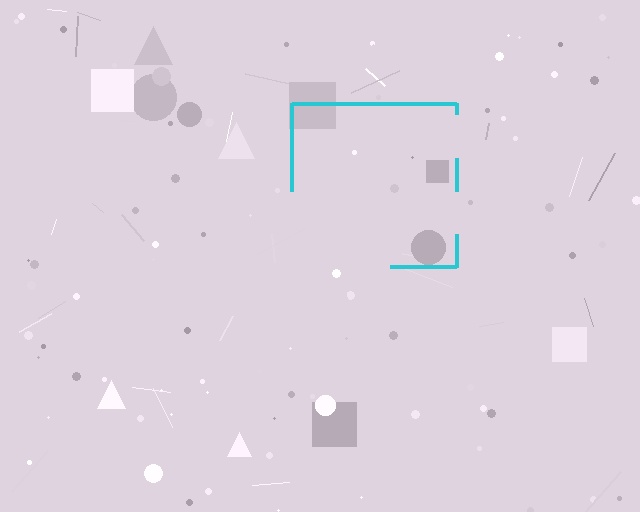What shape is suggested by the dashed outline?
The dashed outline suggests a square.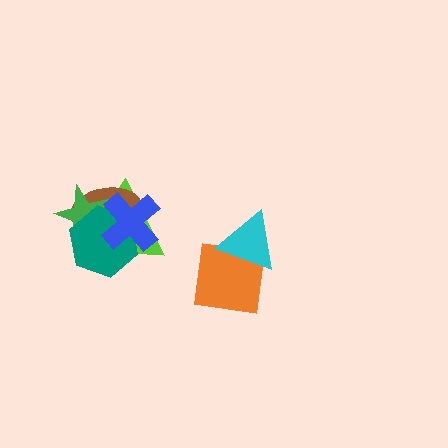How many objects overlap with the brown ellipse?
4 objects overlap with the brown ellipse.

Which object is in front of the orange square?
The cyan triangle is in front of the orange square.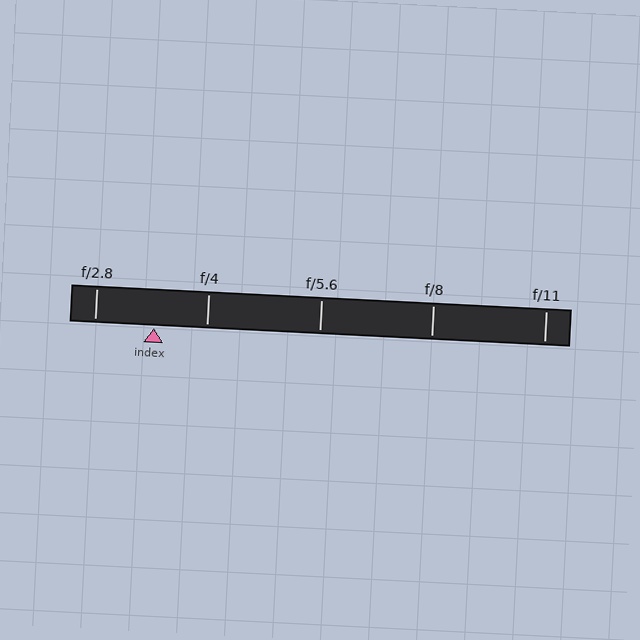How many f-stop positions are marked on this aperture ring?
There are 5 f-stop positions marked.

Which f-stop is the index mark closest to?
The index mark is closest to f/4.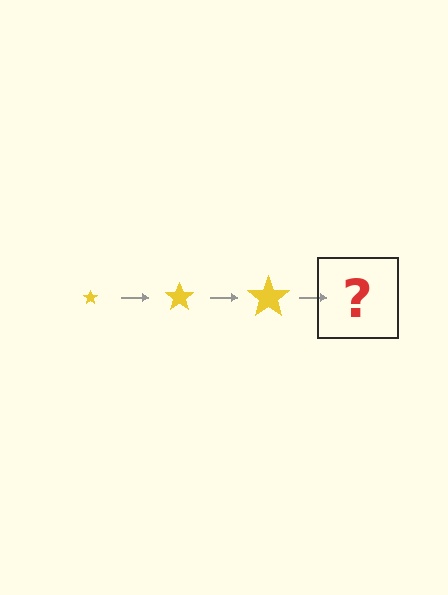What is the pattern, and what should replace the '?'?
The pattern is that the star gets progressively larger each step. The '?' should be a yellow star, larger than the previous one.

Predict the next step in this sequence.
The next step is a yellow star, larger than the previous one.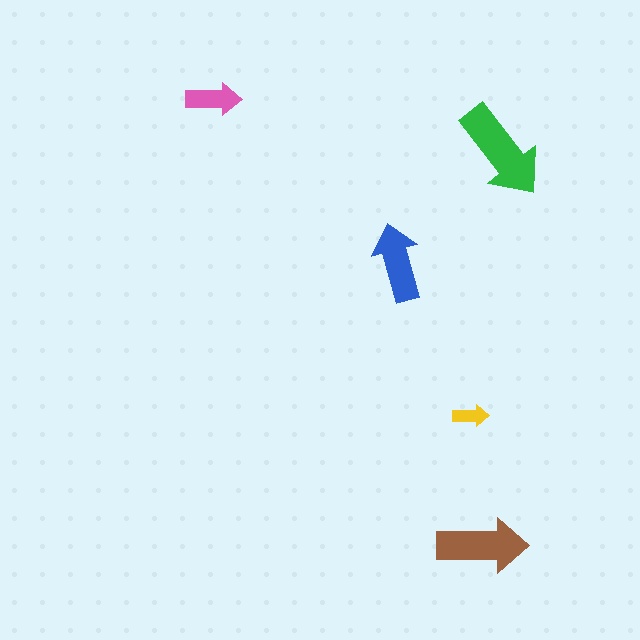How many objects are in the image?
There are 5 objects in the image.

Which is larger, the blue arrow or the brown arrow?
The brown one.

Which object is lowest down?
The brown arrow is bottommost.